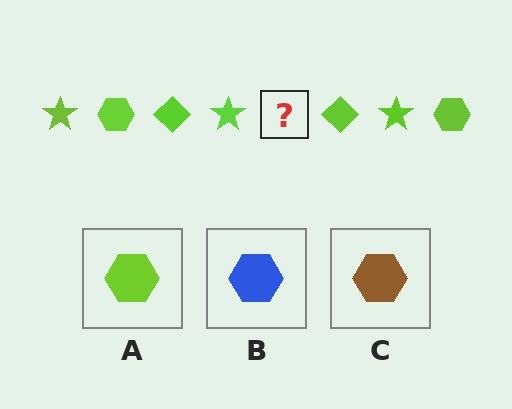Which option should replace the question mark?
Option A.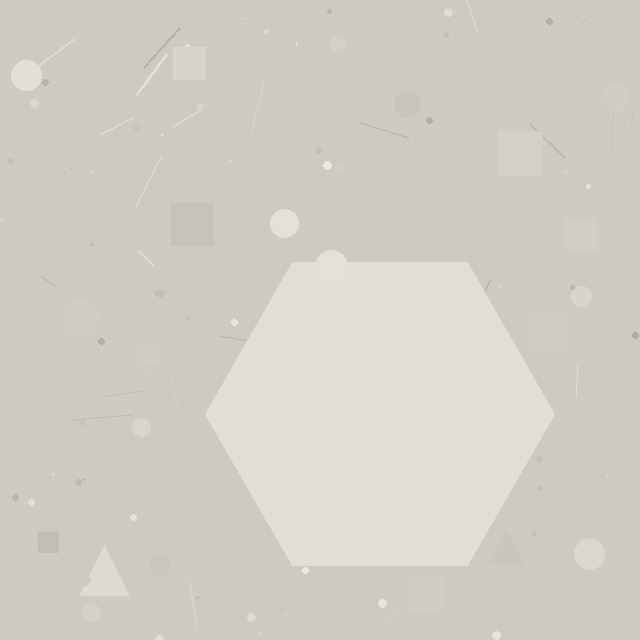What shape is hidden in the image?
A hexagon is hidden in the image.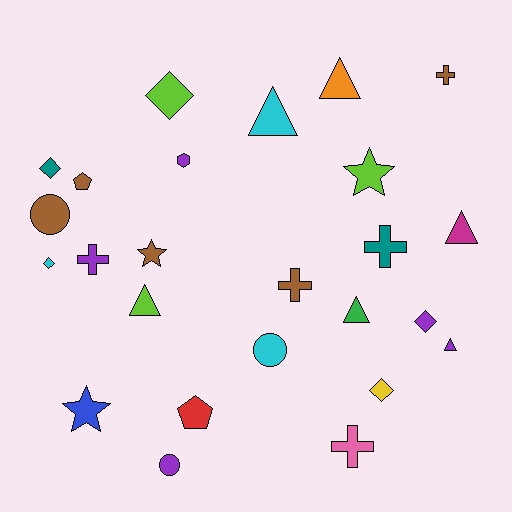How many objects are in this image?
There are 25 objects.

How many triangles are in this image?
There are 6 triangles.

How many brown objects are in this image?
There are 5 brown objects.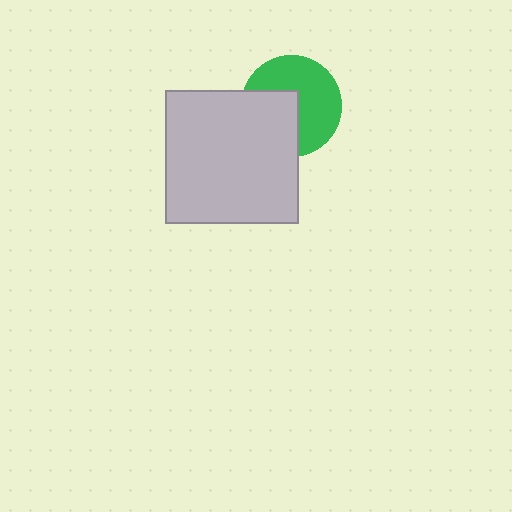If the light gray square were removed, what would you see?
You would see the complete green circle.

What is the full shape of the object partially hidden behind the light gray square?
The partially hidden object is a green circle.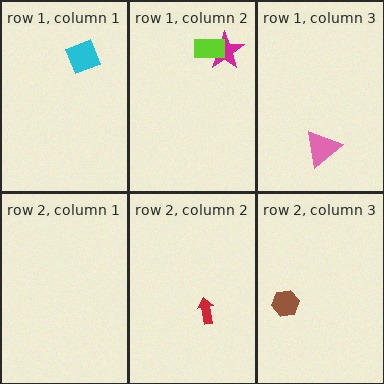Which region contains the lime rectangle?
The row 1, column 2 region.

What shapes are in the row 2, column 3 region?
The brown hexagon.